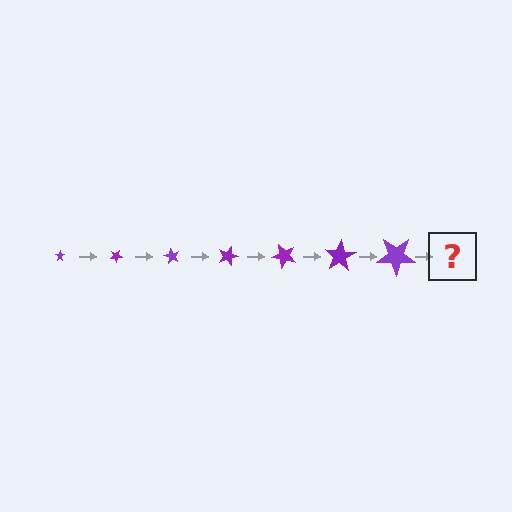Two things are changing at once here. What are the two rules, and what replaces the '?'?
The two rules are that the star grows larger each step and it rotates 30 degrees each step. The '?' should be a star, larger than the previous one and rotated 210 degrees from the start.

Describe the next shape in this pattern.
It should be a star, larger than the previous one and rotated 210 degrees from the start.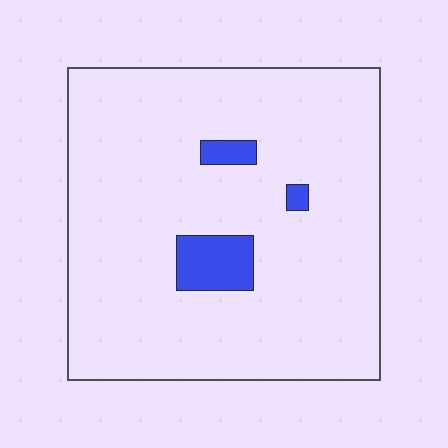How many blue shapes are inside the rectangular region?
3.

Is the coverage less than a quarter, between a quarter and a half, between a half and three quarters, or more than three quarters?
Less than a quarter.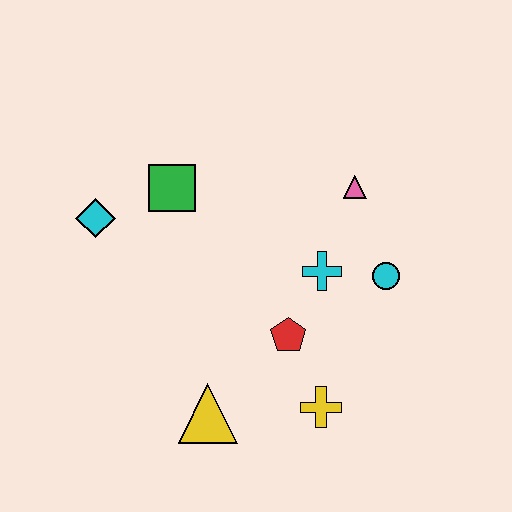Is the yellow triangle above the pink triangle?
No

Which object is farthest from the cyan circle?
The cyan diamond is farthest from the cyan circle.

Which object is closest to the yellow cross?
The red pentagon is closest to the yellow cross.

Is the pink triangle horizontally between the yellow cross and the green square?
No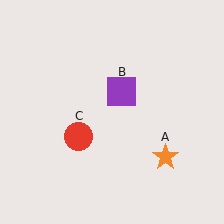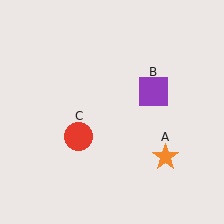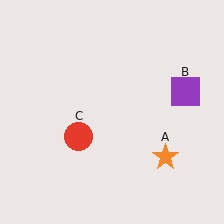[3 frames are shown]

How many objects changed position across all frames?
1 object changed position: purple square (object B).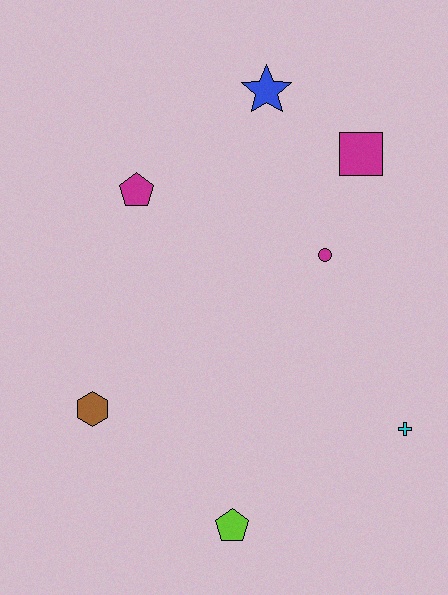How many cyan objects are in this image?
There is 1 cyan object.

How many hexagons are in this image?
There is 1 hexagon.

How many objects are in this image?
There are 7 objects.